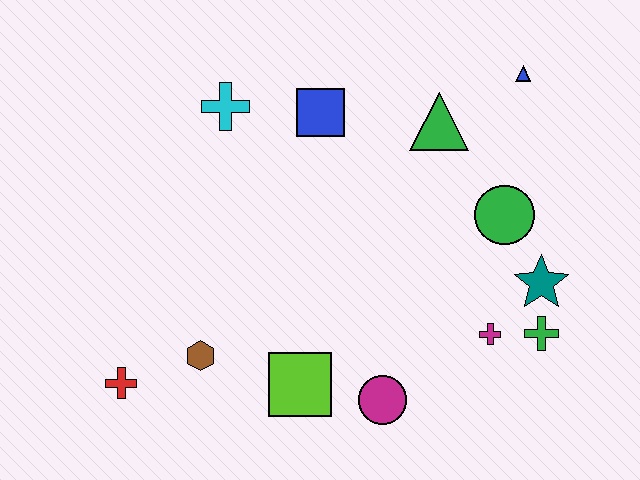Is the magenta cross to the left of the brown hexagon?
No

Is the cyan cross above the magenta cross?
Yes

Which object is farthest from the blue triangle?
The red cross is farthest from the blue triangle.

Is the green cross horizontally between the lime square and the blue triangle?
No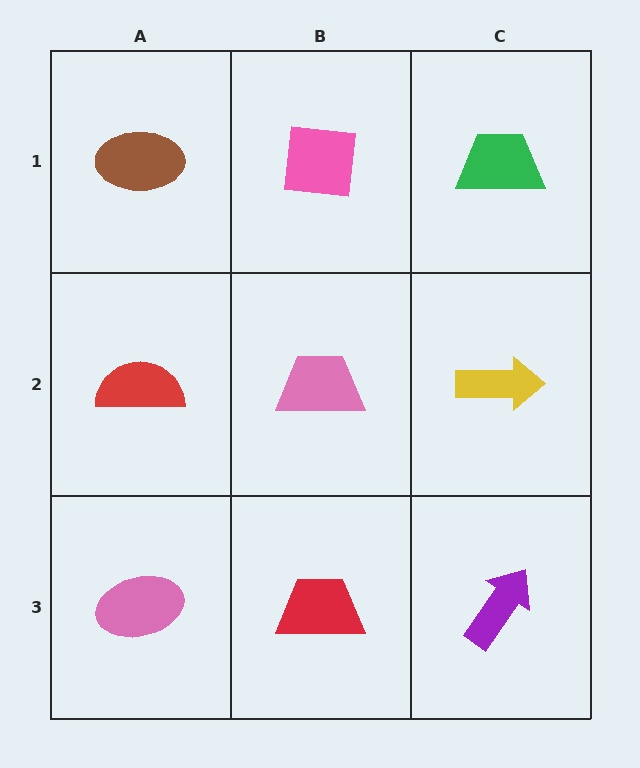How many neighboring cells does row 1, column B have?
3.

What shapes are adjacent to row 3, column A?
A red semicircle (row 2, column A), a red trapezoid (row 3, column B).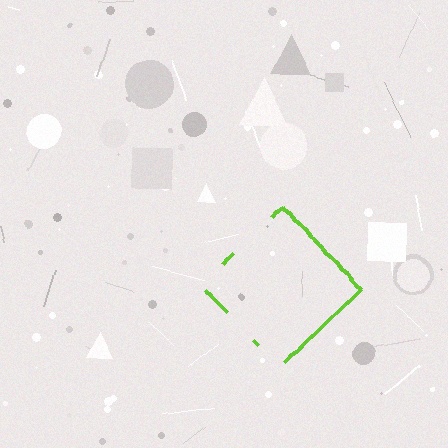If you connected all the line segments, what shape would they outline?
They would outline a diamond.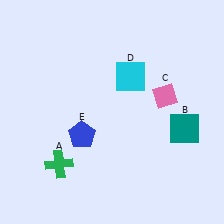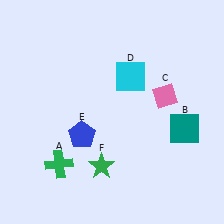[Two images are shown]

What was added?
A green star (F) was added in Image 2.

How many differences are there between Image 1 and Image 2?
There is 1 difference between the two images.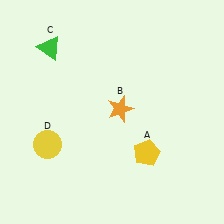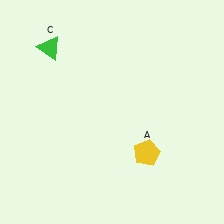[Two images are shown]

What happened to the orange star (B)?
The orange star (B) was removed in Image 2. It was in the top-right area of Image 1.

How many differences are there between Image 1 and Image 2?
There are 2 differences between the two images.